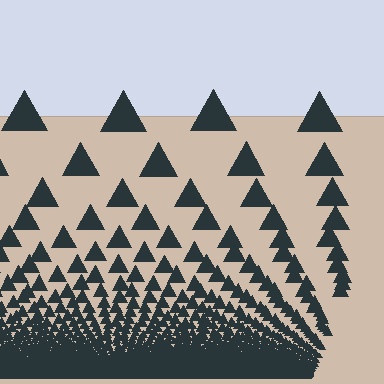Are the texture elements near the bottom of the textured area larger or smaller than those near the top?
Smaller. The gradient is inverted — elements near the bottom are smaller and denser.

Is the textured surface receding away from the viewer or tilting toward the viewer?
The surface appears to tilt toward the viewer. Texture elements get larger and sparser toward the top.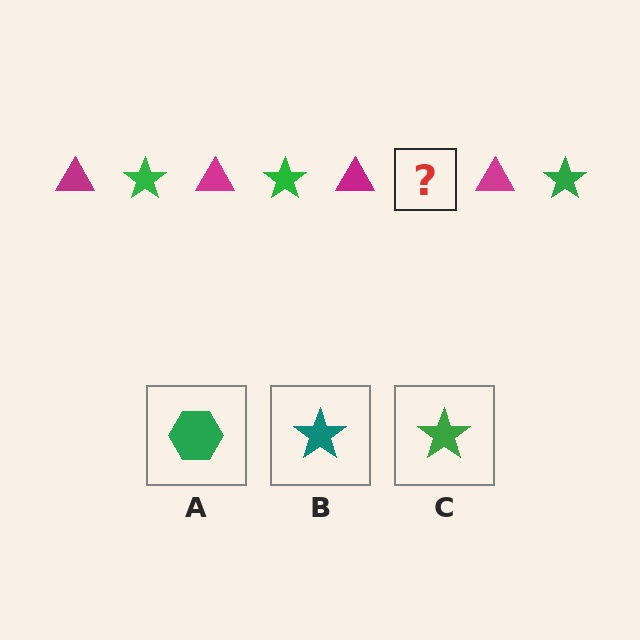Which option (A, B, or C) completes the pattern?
C.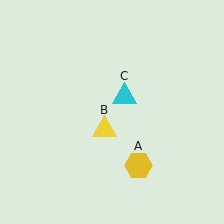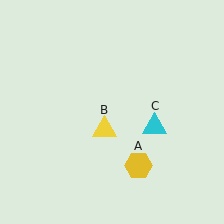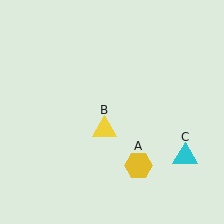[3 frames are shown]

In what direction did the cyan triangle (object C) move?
The cyan triangle (object C) moved down and to the right.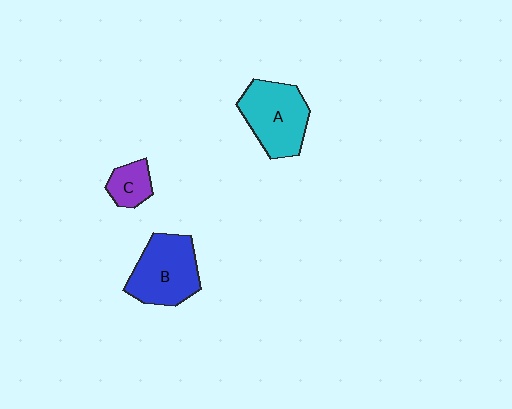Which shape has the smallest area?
Shape C (purple).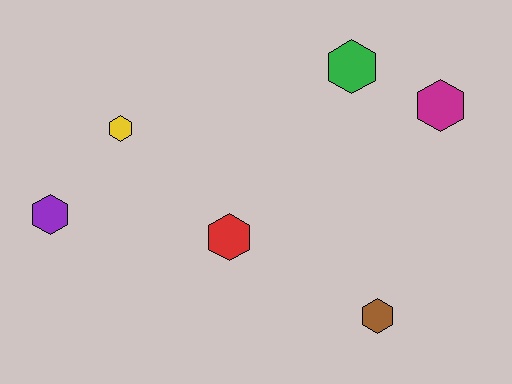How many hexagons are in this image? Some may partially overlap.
There are 6 hexagons.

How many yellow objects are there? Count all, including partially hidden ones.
There is 1 yellow object.